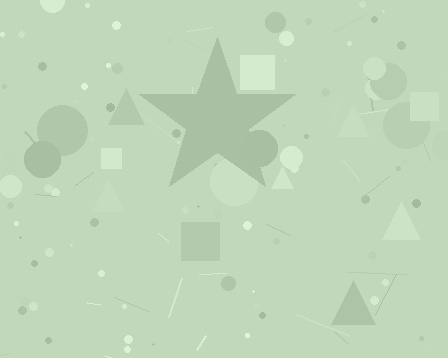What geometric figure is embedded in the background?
A star is embedded in the background.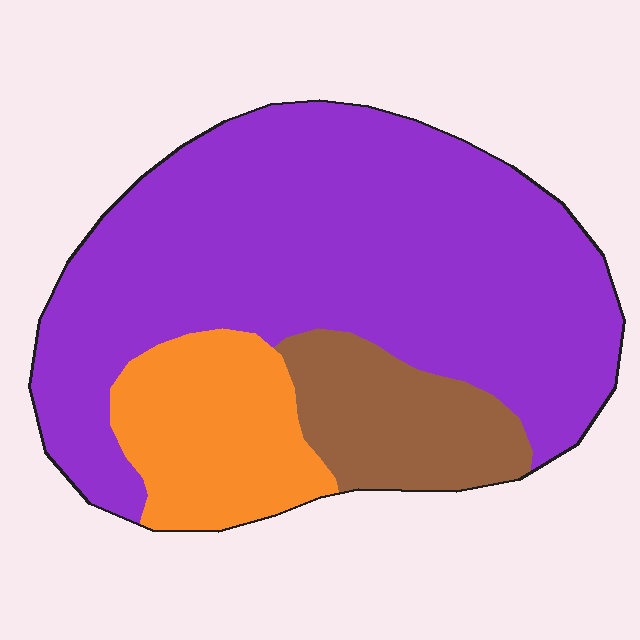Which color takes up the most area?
Purple, at roughly 70%.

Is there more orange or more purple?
Purple.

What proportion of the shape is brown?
Brown covers 14% of the shape.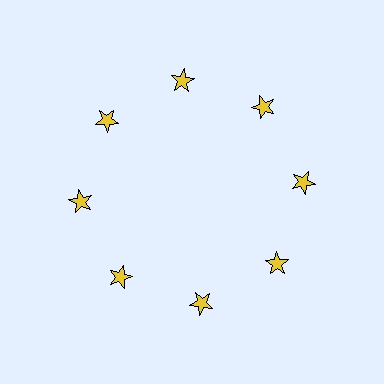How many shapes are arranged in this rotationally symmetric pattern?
There are 8 shapes, arranged in 8 groups of 1.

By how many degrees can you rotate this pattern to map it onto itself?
The pattern maps onto itself every 45 degrees of rotation.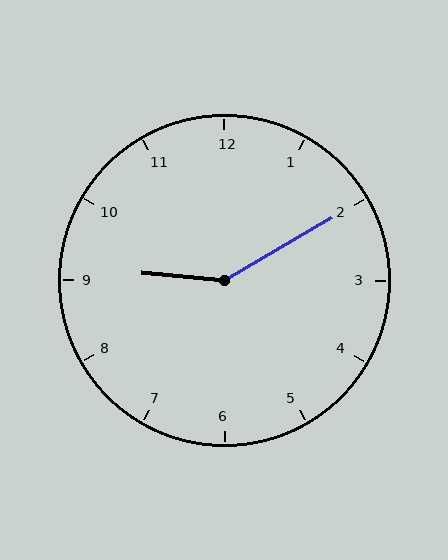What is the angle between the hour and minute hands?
Approximately 145 degrees.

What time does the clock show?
9:10.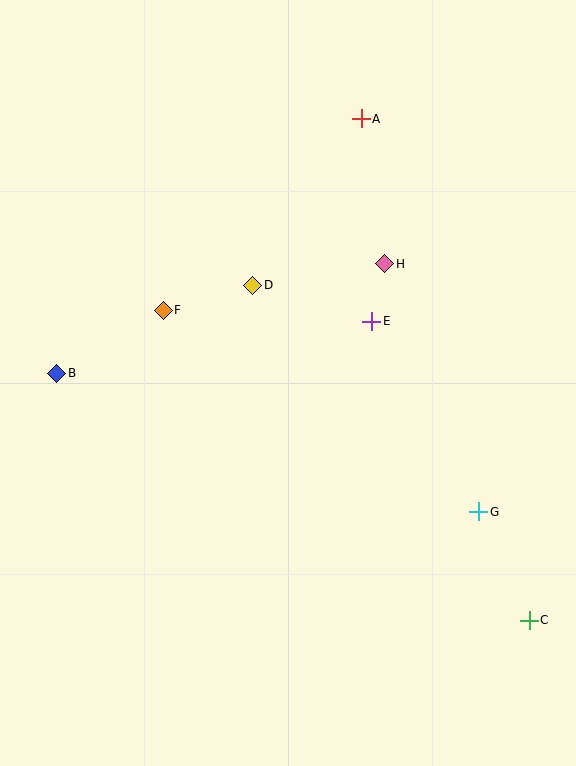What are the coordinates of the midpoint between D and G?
The midpoint between D and G is at (366, 398).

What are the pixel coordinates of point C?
Point C is at (529, 620).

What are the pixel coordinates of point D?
Point D is at (253, 285).